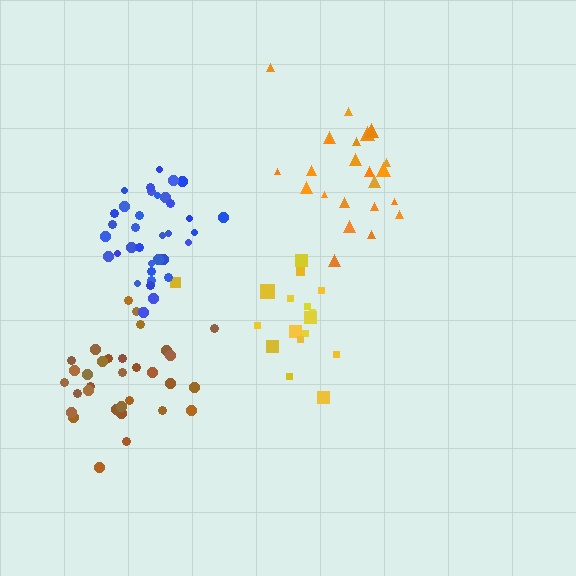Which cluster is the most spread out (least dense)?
Yellow.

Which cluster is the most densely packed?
Blue.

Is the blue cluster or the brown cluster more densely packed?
Blue.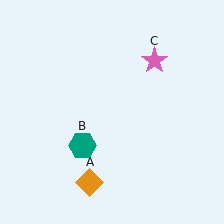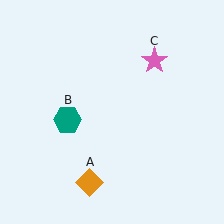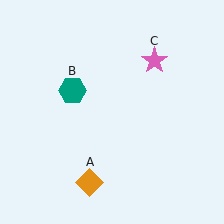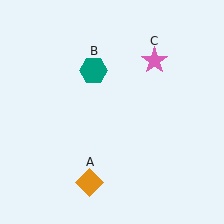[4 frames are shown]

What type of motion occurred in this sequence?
The teal hexagon (object B) rotated clockwise around the center of the scene.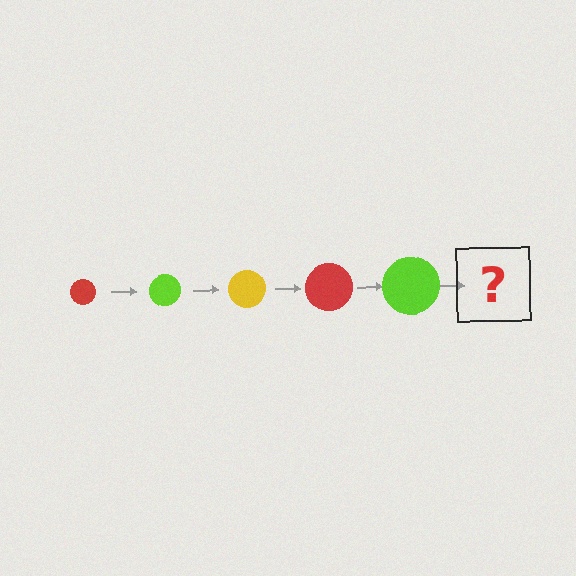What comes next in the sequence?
The next element should be a yellow circle, larger than the previous one.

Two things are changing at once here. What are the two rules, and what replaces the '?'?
The two rules are that the circle grows larger each step and the color cycles through red, lime, and yellow. The '?' should be a yellow circle, larger than the previous one.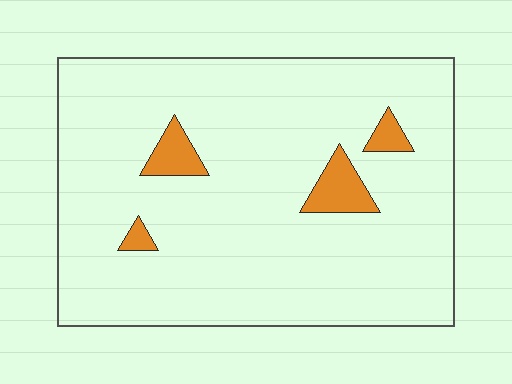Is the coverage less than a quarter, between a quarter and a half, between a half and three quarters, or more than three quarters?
Less than a quarter.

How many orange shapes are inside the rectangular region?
4.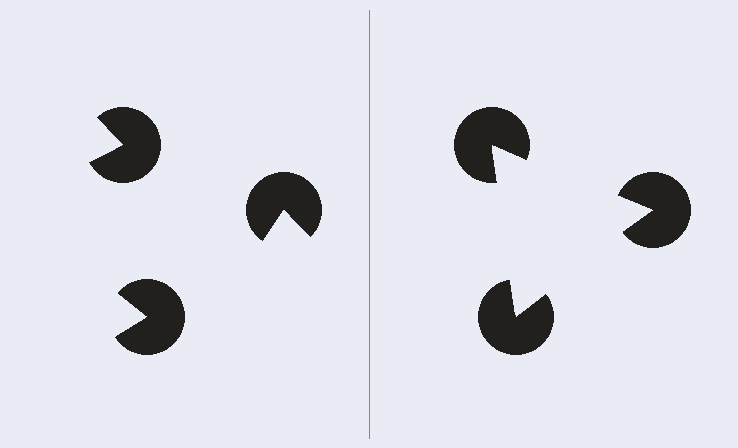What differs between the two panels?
The pac-man discs are positioned identically on both sides; only the wedge orientations differ. On the right they align to a triangle; on the left they are misaligned.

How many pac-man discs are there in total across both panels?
6 — 3 on each side.